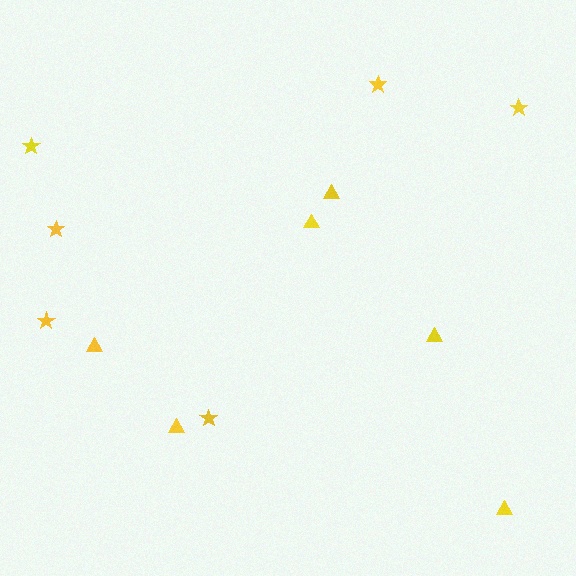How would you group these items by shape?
There are 2 groups: one group of triangles (6) and one group of stars (6).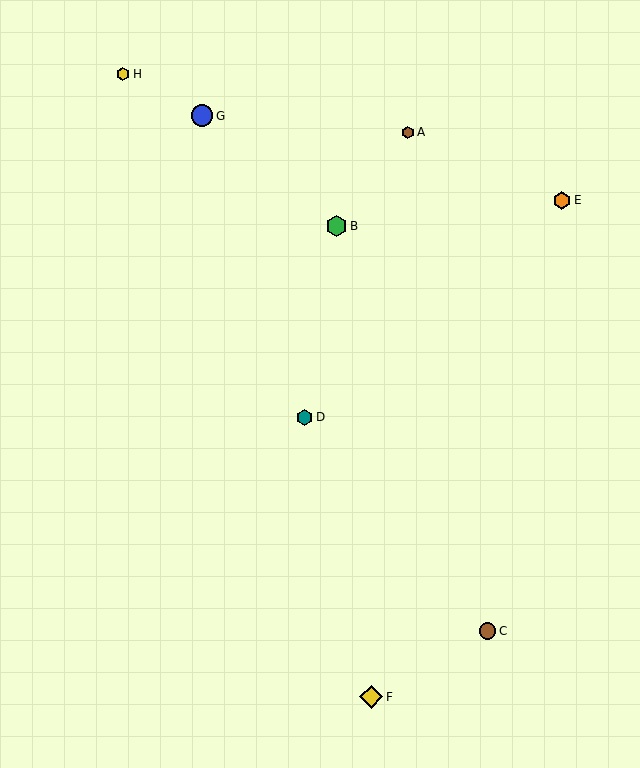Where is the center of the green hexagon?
The center of the green hexagon is at (336, 226).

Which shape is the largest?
The yellow diamond (labeled F) is the largest.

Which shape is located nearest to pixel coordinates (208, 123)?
The blue circle (labeled G) at (202, 116) is nearest to that location.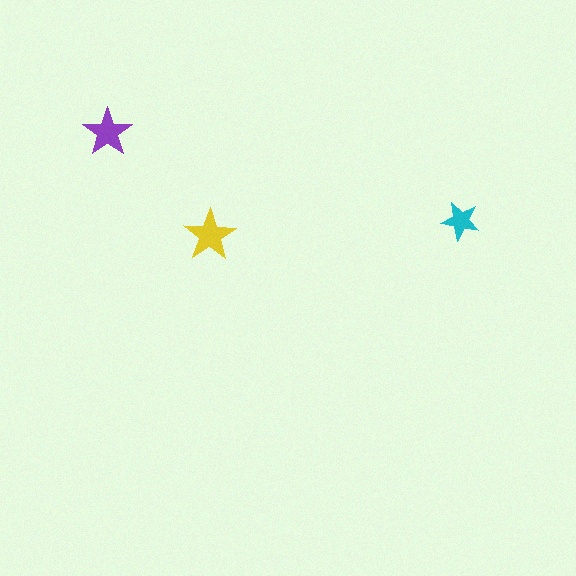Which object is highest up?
The purple star is topmost.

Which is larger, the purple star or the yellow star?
The yellow one.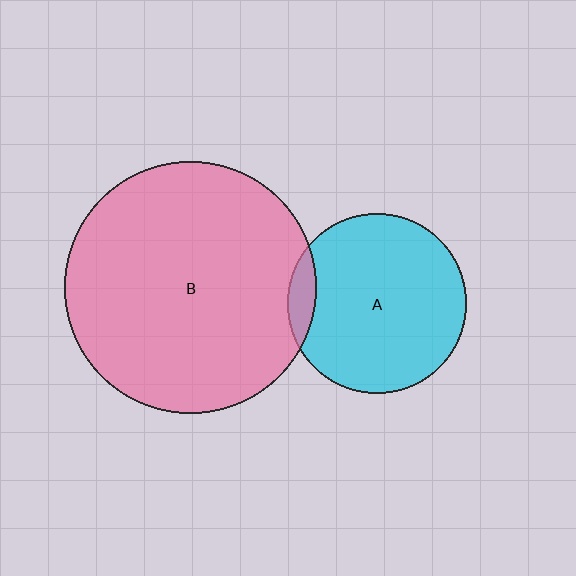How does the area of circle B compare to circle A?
Approximately 2.0 times.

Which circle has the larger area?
Circle B (pink).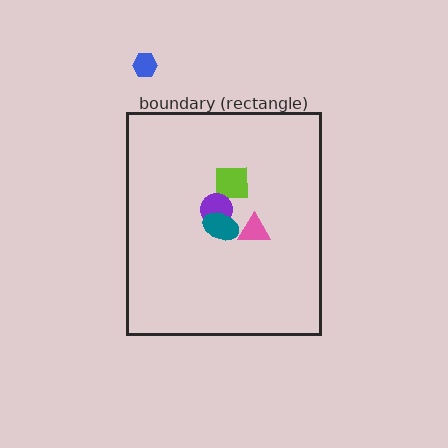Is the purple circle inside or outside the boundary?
Inside.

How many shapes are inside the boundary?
4 inside, 1 outside.